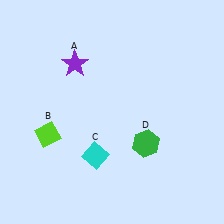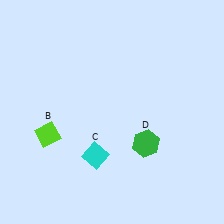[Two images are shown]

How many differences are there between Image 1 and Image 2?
There is 1 difference between the two images.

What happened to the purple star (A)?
The purple star (A) was removed in Image 2. It was in the top-left area of Image 1.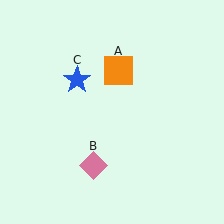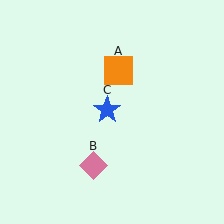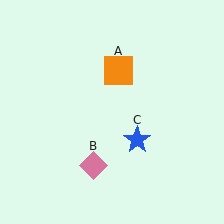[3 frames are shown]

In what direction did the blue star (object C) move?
The blue star (object C) moved down and to the right.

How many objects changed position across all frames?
1 object changed position: blue star (object C).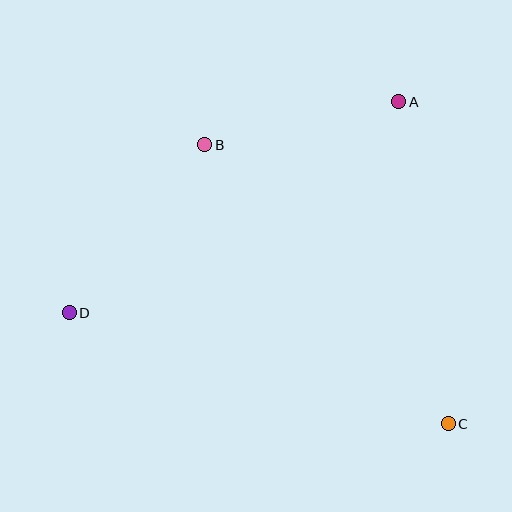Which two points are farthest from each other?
Points C and D are farthest from each other.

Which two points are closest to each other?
Points A and B are closest to each other.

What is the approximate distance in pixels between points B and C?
The distance between B and C is approximately 371 pixels.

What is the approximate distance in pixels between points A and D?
The distance between A and D is approximately 391 pixels.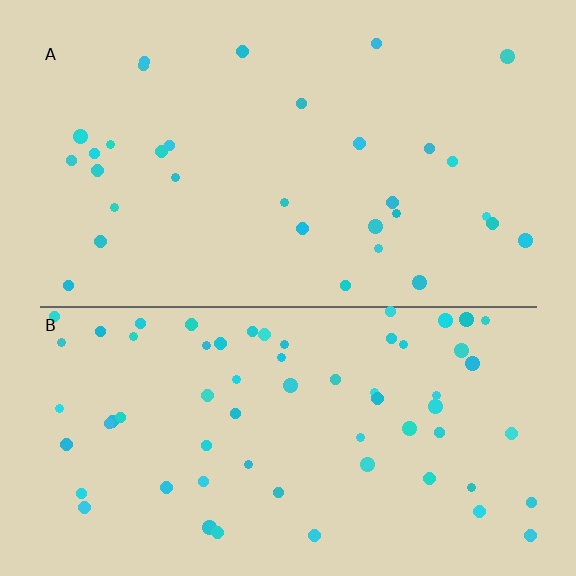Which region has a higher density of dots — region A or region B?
B (the bottom).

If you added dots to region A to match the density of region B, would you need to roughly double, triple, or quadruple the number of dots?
Approximately double.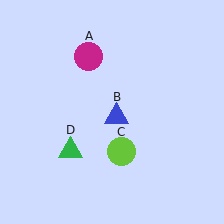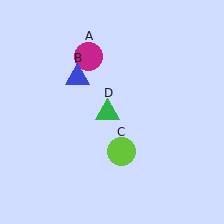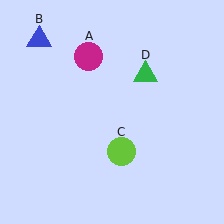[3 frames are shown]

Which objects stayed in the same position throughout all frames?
Magenta circle (object A) and lime circle (object C) remained stationary.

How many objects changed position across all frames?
2 objects changed position: blue triangle (object B), green triangle (object D).